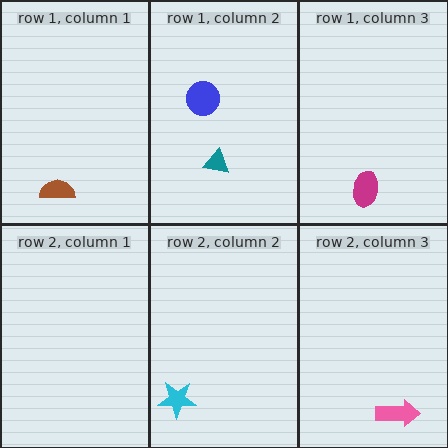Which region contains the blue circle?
The row 1, column 2 region.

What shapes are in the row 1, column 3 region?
The magenta ellipse.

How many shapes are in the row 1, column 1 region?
1.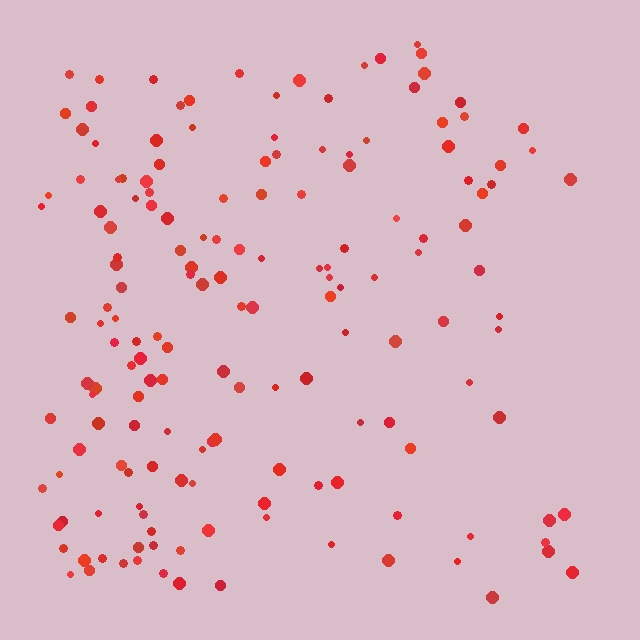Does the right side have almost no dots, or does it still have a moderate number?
Still a moderate number, just noticeably fewer than the left.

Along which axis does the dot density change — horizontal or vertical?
Horizontal.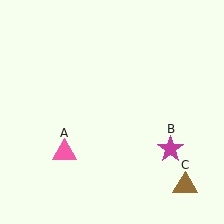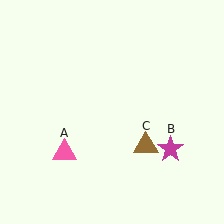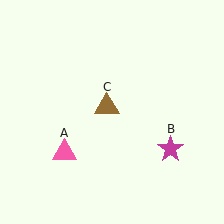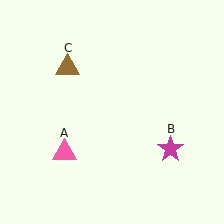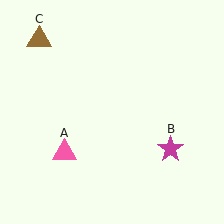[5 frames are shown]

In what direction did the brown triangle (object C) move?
The brown triangle (object C) moved up and to the left.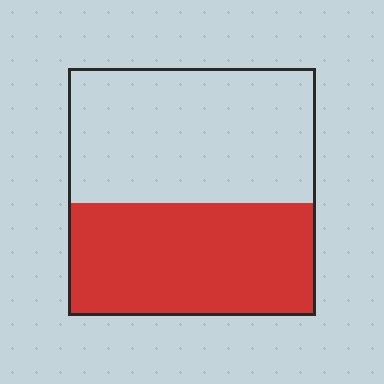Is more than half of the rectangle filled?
No.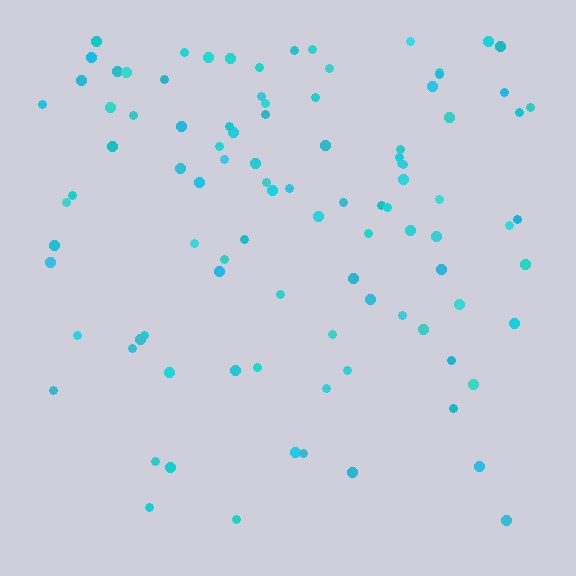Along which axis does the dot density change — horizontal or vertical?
Vertical.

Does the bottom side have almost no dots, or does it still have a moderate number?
Still a moderate number, just noticeably fewer than the top.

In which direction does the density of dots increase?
From bottom to top, with the top side densest.